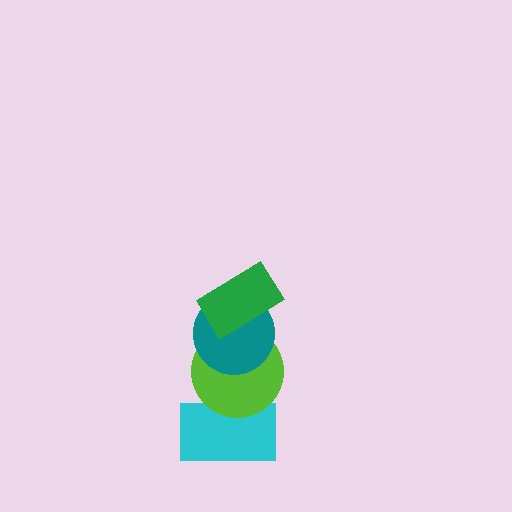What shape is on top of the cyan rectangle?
The lime circle is on top of the cyan rectangle.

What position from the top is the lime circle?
The lime circle is 3rd from the top.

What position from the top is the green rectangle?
The green rectangle is 1st from the top.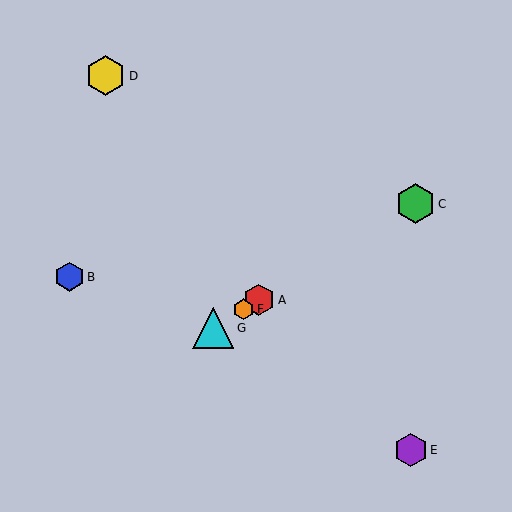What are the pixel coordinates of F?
Object F is at (243, 309).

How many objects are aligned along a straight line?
4 objects (A, C, F, G) are aligned along a straight line.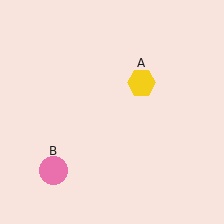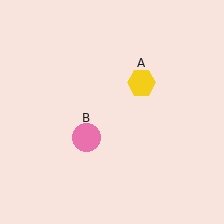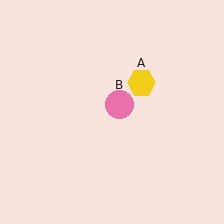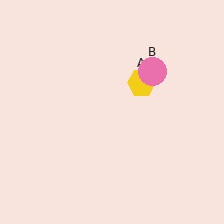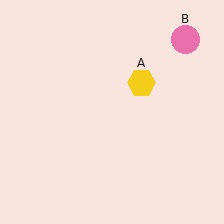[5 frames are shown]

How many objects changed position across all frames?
1 object changed position: pink circle (object B).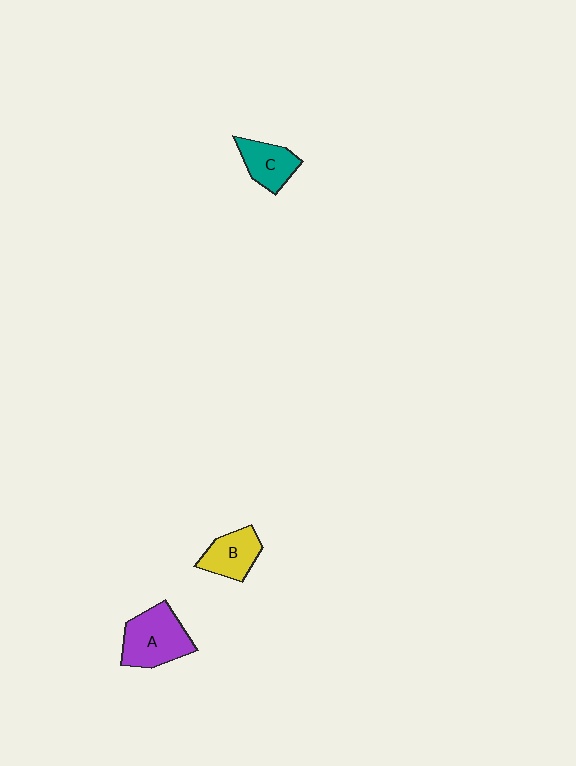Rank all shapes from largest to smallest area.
From largest to smallest: A (purple), B (yellow), C (teal).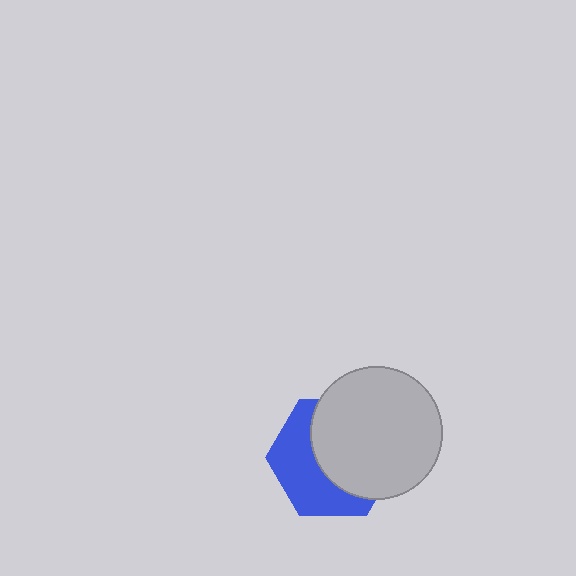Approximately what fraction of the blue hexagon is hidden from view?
Roughly 56% of the blue hexagon is hidden behind the light gray circle.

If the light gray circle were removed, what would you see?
You would see the complete blue hexagon.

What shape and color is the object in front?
The object in front is a light gray circle.